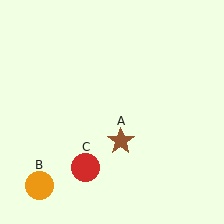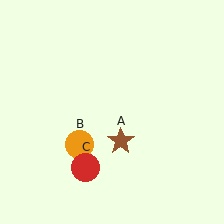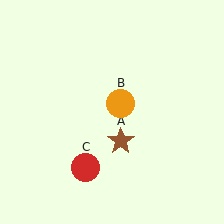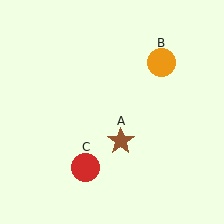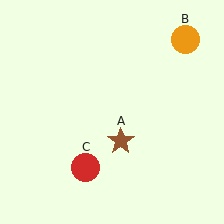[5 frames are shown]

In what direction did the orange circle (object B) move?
The orange circle (object B) moved up and to the right.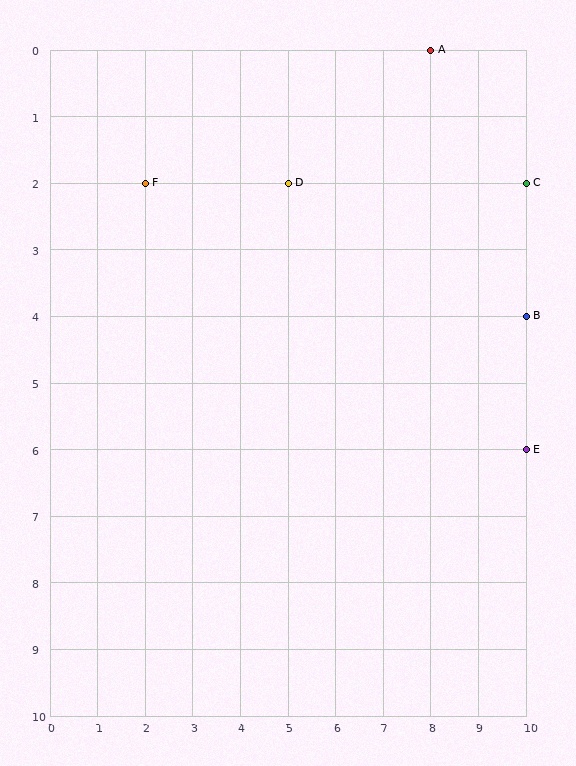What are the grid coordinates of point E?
Point E is at grid coordinates (10, 6).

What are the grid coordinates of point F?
Point F is at grid coordinates (2, 2).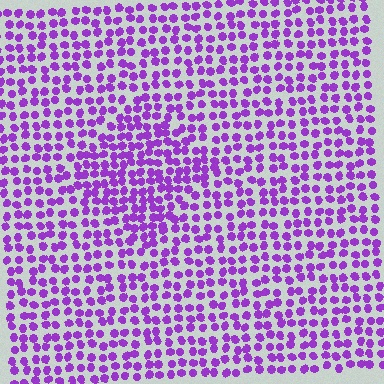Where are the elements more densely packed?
The elements are more densely packed inside the diamond boundary.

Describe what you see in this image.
The image contains small purple elements arranged at two different densities. A diamond-shaped region is visible where the elements are more densely packed than the surrounding area.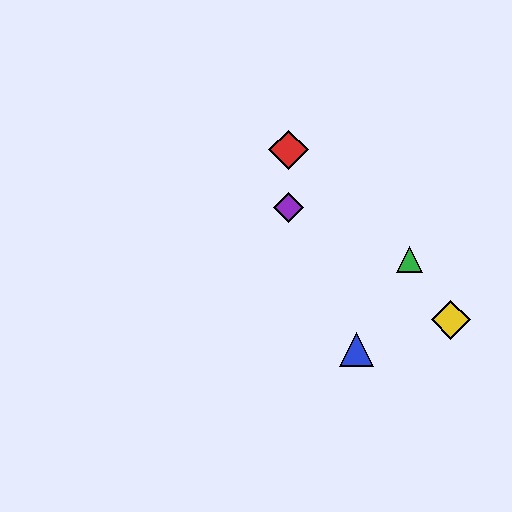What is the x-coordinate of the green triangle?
The green triangle is at x≈410.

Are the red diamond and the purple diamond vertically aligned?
Yes, both are at x≈289.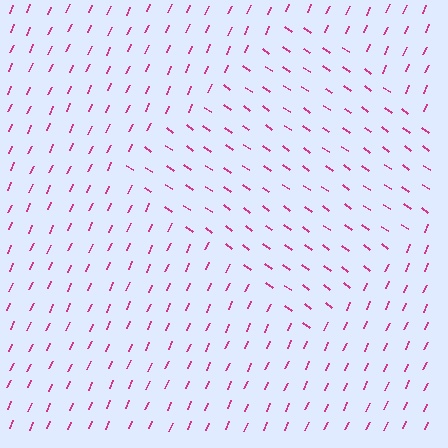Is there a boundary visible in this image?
Yes, there is a texture boundary formed by a change in line orientation.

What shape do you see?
I see a diamond.